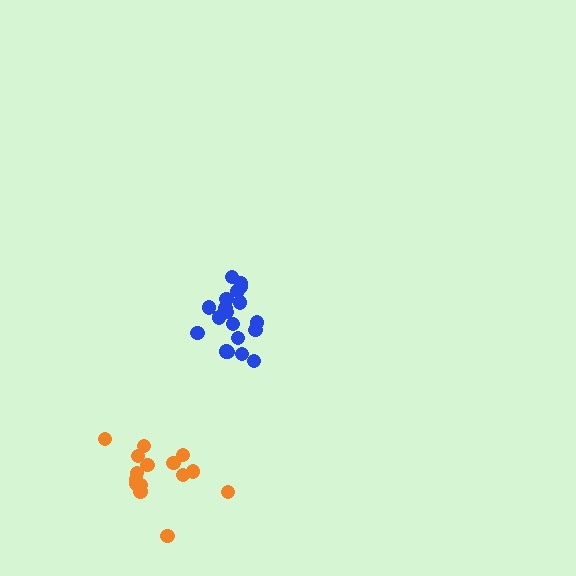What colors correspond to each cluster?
The clusters are colored: blue, orange.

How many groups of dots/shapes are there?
There are 2 groups.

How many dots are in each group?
Group 1: 19 dots, Group 2: 15 dots (34 total).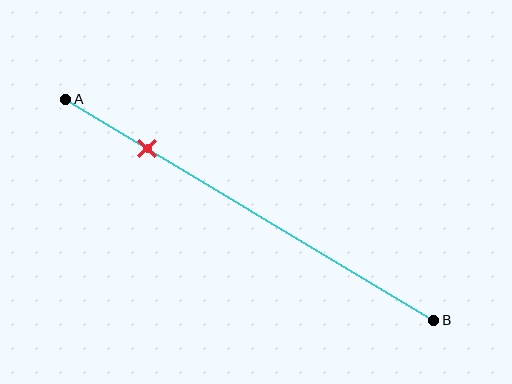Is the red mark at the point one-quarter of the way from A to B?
Yes, the mark is approximately at the one-quarter point.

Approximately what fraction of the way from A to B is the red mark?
The red mark is approximately 20% of the way from A to B.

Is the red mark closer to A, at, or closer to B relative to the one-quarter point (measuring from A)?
The red mark is approximately at the one-quarter point of segment AB.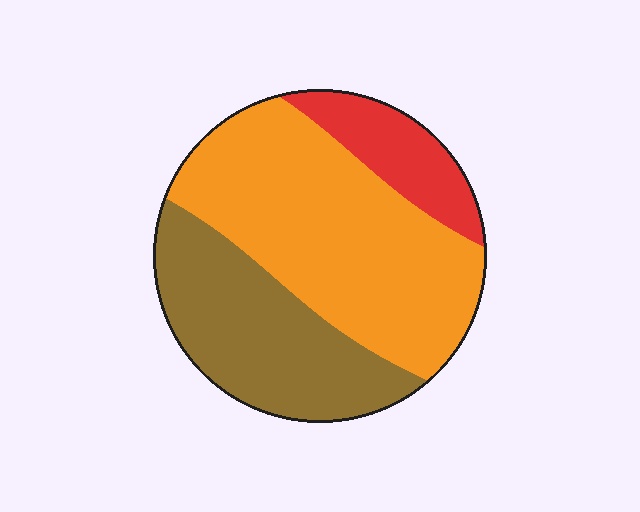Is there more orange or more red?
Orange.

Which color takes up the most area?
Orange, at roughly 55%.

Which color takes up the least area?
Red, at roughly 15%.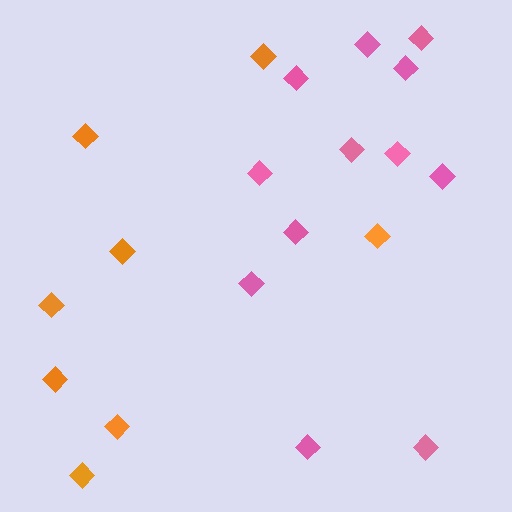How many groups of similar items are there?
There are 2 groups: one group of pink diamonds (12) and one group of orange diamonds (8).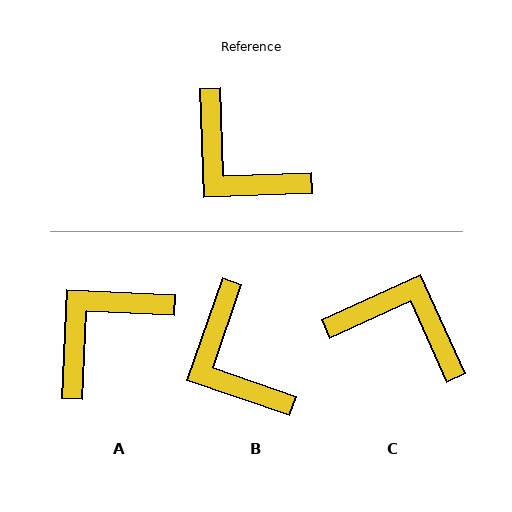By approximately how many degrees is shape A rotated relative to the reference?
Approximately 95 degrees clockwise.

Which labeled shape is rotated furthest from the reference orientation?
C, about 158 degrees away.